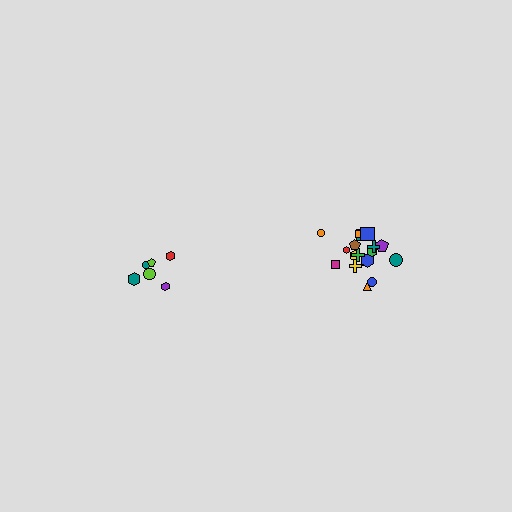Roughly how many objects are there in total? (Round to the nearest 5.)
Roughly 25 objects in total.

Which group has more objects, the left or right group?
The right group.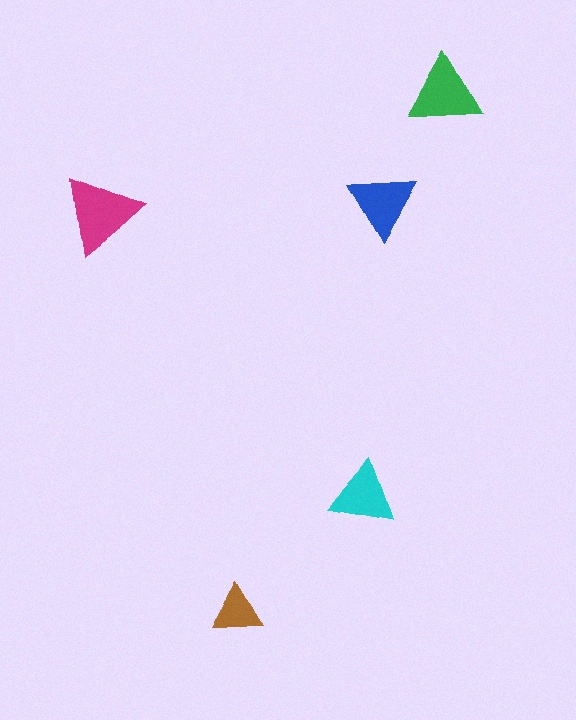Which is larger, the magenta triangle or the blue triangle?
The magenta one.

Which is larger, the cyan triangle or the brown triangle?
The cyan one.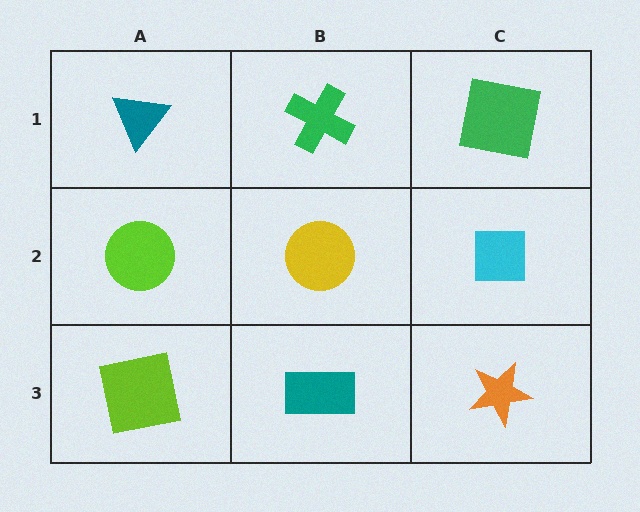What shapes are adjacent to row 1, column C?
A cyan square (row 2, column C), a green cross (row 1, column B).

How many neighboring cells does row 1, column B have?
3.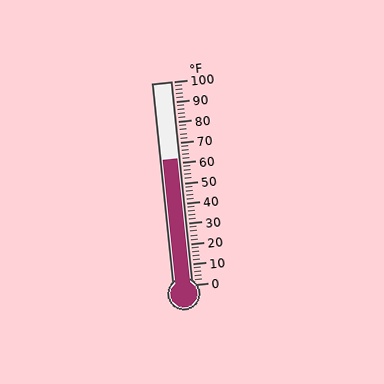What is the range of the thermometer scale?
The thermometer scale ranges from 0°F to 100°F.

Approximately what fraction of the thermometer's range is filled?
The thermometer is filled to approximately 60% of its range.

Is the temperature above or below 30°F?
The temperature is above 30°F.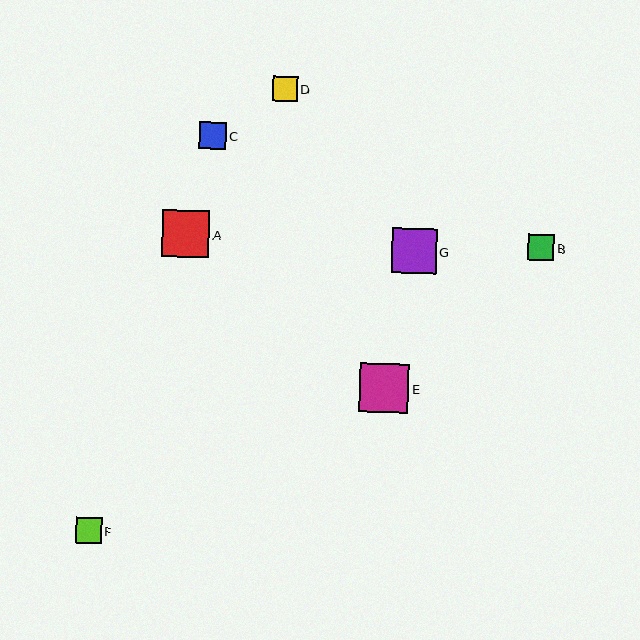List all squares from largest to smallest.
From largest to smallest: E, A, G, C, B, F, D.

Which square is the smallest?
Square D is the smallest with a size of approximately 25 pixels.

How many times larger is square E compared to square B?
Square E is approximately 1.9 times the size of square B.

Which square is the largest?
Square E is the largest with a size of approximately 49 pixels.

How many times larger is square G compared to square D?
Square G is approximately 1.8 times the size of square D.